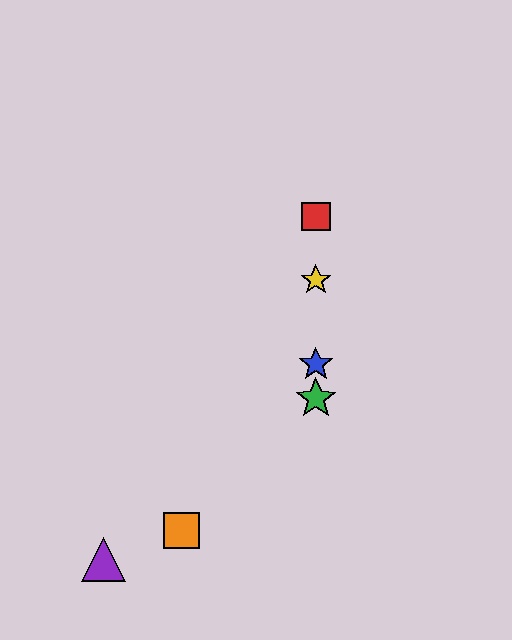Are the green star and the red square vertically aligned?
Yes, both are at x≈316.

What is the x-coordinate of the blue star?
The blue star is at x≈316.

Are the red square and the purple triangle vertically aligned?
No, the red square is at x≈316 and the purple triangle is at x≈104.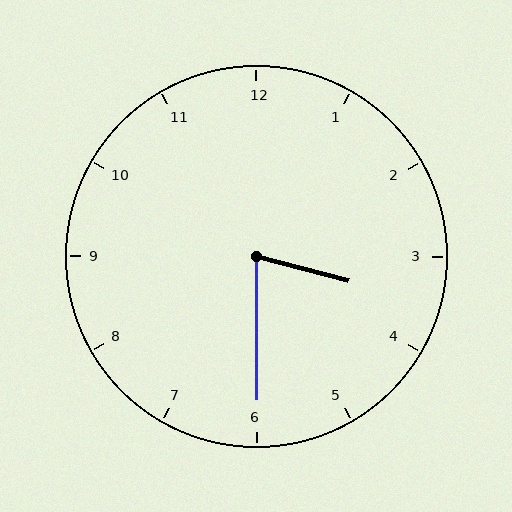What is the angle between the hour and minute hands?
Approximately 75 degrees.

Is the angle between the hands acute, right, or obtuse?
It is acute.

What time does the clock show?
3:30.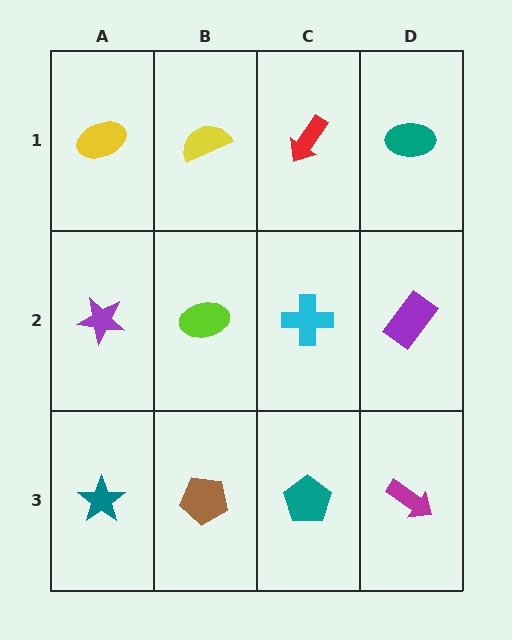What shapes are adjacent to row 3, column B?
A lime ellipse (row 2, column B), a teal star (row 3, column A), a teal pentagon (row 3, column C).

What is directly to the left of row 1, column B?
A yellow ellipse.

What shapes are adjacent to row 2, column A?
A yellow ellipse (row 1, column A), a teal star (row 3, column A), a lime ellipse (row 2, column B).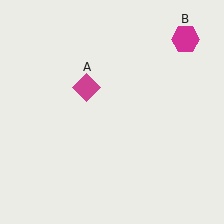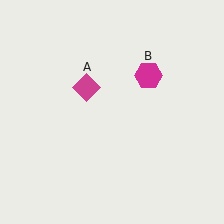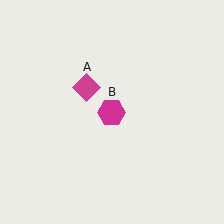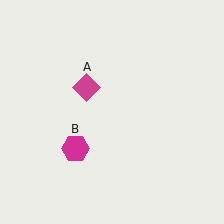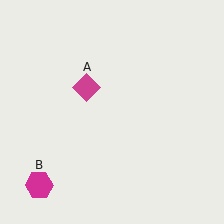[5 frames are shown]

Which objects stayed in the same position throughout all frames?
Magenta diamond (object A) remained stationary.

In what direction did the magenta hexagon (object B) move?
The magenta hexagon (object B) moved down and to the left.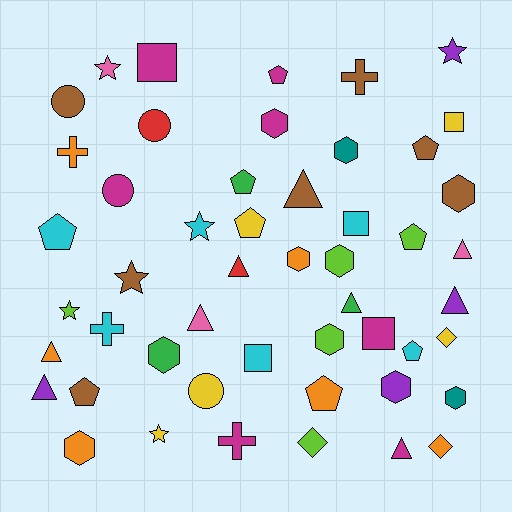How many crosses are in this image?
There are 4 crosses.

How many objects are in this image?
There are 50 objects.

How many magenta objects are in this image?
There are 7 magenta objects.